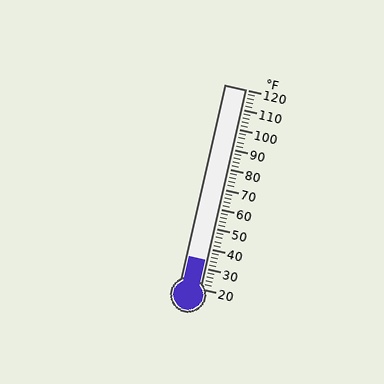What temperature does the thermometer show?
The thermometer shows approximately 34°F.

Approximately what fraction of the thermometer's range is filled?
The thermometer is filled to approximately 15% of its range.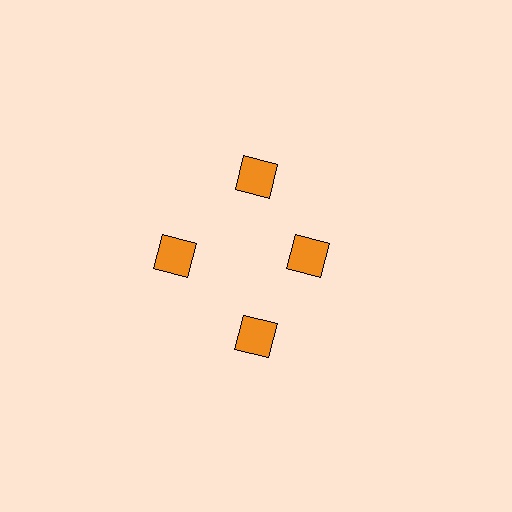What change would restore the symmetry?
The symmetry would be restored by moving it outward, back onto the ring so that all 4 squares sit at equal angles and equal distance from the center.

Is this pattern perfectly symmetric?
No. The 4 orange squares are arranged in a ring, but one element near the 3 o'clock position is pulled inward toward the center, breaking the 4-fold rotational symmetry.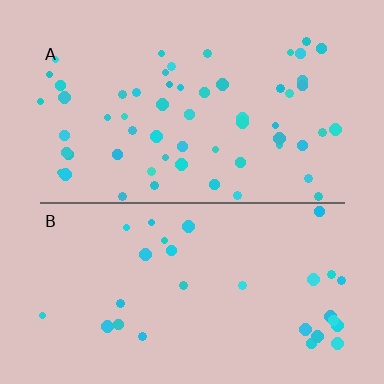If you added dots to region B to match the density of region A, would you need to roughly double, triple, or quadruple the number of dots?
Approximately double.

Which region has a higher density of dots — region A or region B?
A (the top).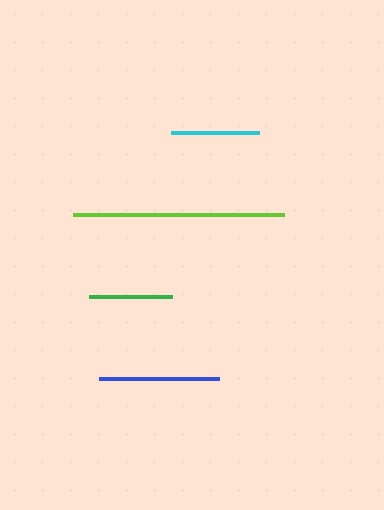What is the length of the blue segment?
The blue segment is approximately 120 pixels long.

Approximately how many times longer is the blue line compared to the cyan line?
The blue line is approximately 1.4 times the length of the cyan line.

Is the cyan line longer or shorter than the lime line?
The lime line is longer than the cyan line.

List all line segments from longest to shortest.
From longest to shortest: lime, blue, cyan, green.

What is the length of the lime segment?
The lime segment is approximately 211 pixels long.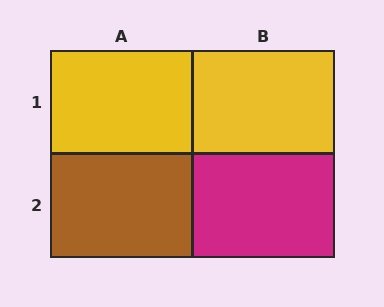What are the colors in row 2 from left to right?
Brown, magenta.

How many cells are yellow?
2 cells are yellow.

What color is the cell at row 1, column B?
Yellow.